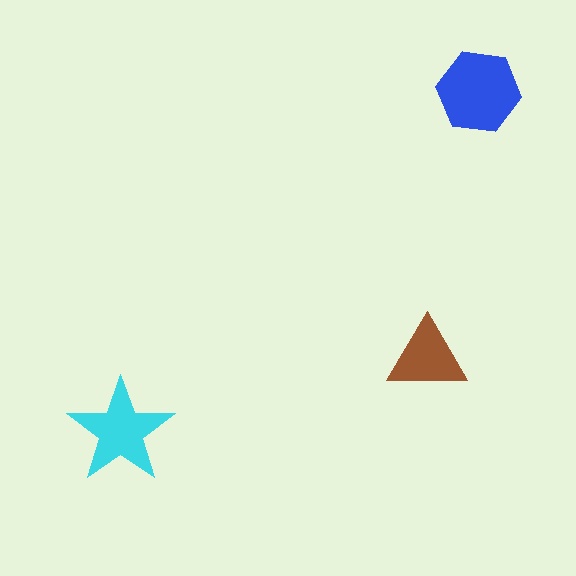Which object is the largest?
The blue hexagon.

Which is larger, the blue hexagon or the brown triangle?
The blue hexagon.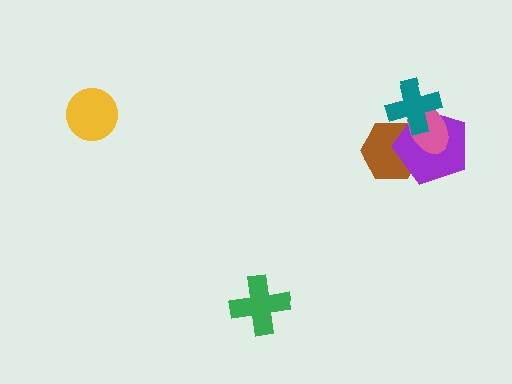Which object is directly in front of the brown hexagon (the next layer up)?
The purple pentagon is directly in front of the brown hexagon.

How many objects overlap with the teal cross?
3 objects overlap with the teal cross.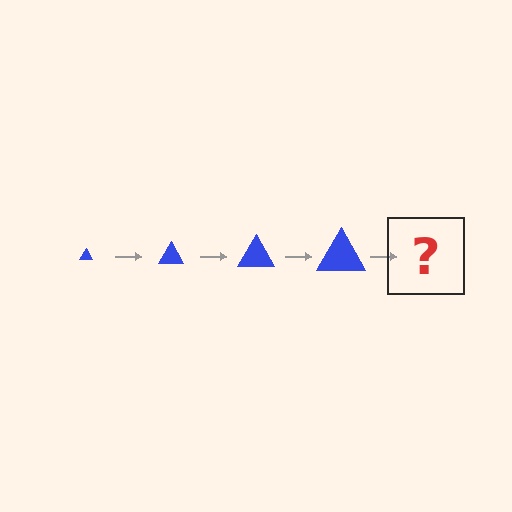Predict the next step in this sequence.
The next step is a blue triangle, larger than the previous one.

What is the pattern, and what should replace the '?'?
The pattern is that the triangle gets progressively larger each step. The '?' should be a blue triangle, larger than the previous one.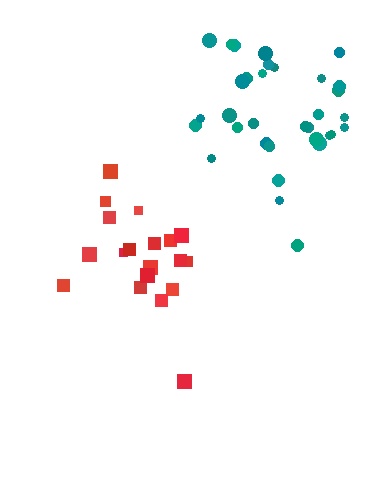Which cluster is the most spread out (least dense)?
Red.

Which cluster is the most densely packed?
Teal.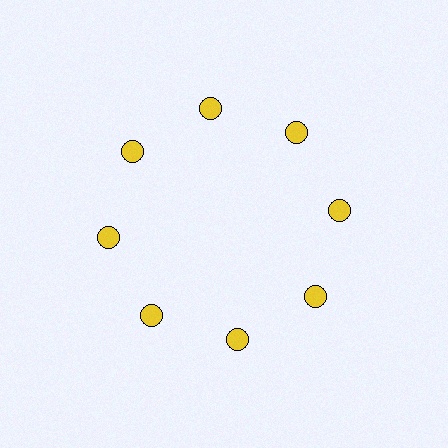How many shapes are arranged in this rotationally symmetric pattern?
There are 8 shapes, arranged in 8 groups of 1.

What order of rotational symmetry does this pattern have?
This pattern has 8-fold rotational symmetry.